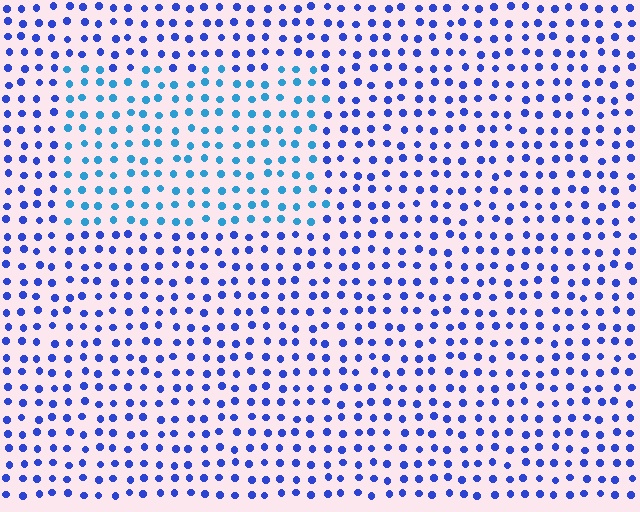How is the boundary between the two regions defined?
The boundary is defined purely by a slight shift in hue (about 33 degrees). Spacing, size, and orientation are identical on both sides.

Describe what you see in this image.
The image is filled with small blue elements in a uniform arrangement. A rectangle-shaped region is visible where the elements are tinted to a slightly different hue, forming a subtle color boundary.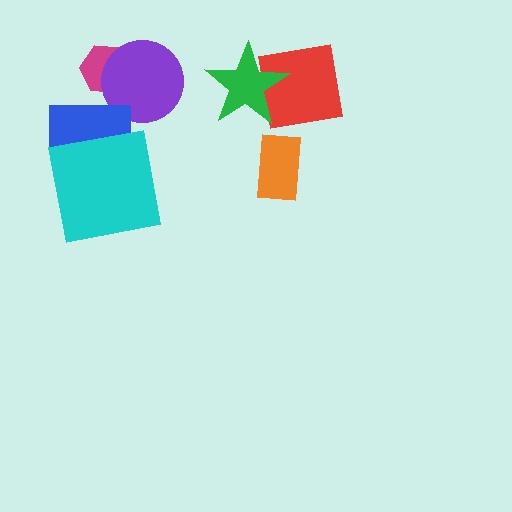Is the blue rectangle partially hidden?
Yes, it is partially covered by another shape.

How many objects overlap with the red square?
1 object overlaps with the red square.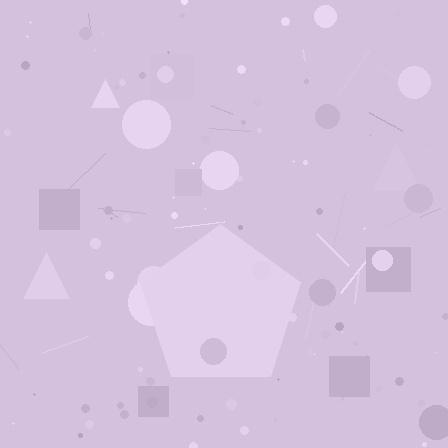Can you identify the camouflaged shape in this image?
The camouflaged shape is a pentagon.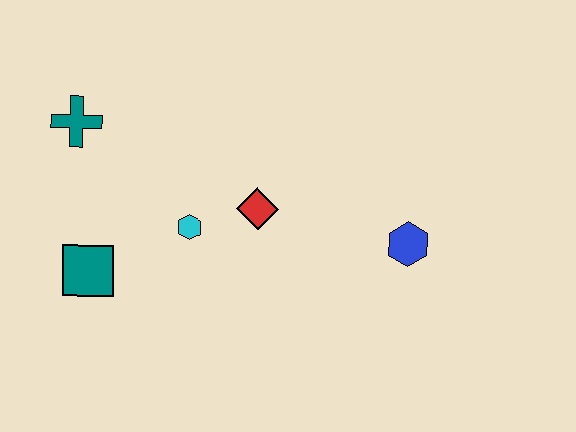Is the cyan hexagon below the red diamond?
Yes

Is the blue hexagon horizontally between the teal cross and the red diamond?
No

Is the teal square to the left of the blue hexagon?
Yes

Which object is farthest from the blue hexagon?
The teal cross is farthest from the blue hexagon.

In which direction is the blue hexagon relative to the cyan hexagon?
The blue hexagon is to the right of the cyan hexagon.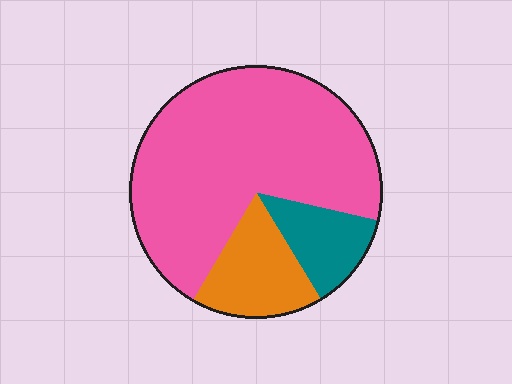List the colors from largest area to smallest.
From largest to smallest: pink, orange, teal.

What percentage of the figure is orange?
Orange covers about 15% of the figure.